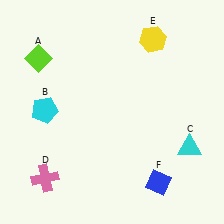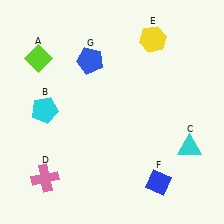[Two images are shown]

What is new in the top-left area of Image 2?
A blue pentagon (G) was added in the top-left area of Image 2.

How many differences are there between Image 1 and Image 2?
There is 1 difference between the two images.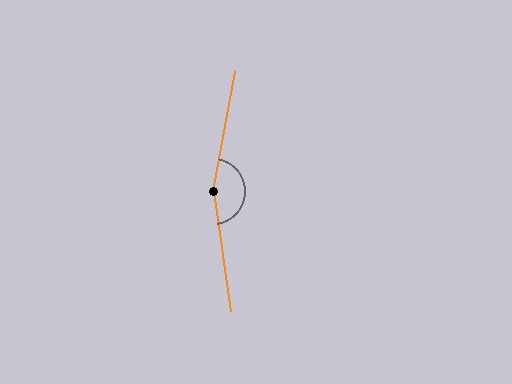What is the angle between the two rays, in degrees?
Approximately 161 degrees.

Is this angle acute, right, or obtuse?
It is obtuse.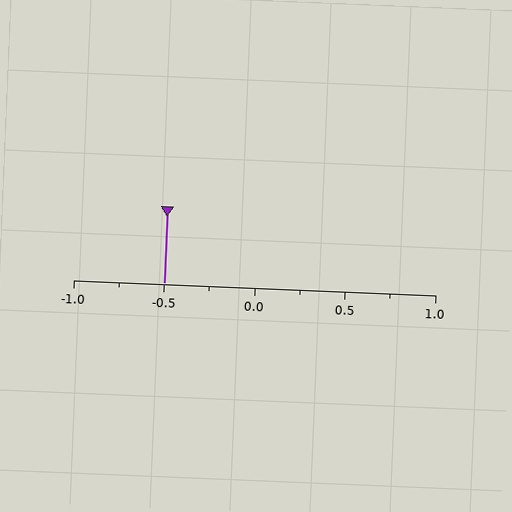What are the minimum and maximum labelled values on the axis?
The axis runs from -1.0 to 1.0.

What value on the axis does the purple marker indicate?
The marker indicates approximately -0.5.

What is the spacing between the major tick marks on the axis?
The major ticks are spaced 0.5 apart.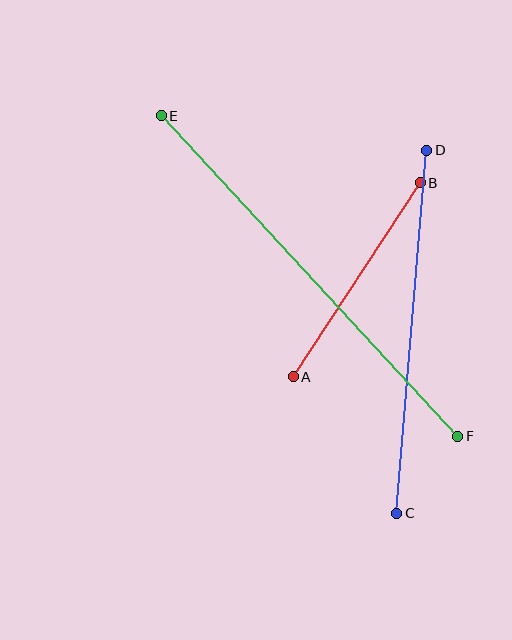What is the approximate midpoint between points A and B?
The midpoint is at approximately (357, 280) pixels.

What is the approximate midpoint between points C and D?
The midpoint is at approximately (412, 332) pixels.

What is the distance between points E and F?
The distance is approximately 437 pixels.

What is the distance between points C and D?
The distance is approximately 364 pixels.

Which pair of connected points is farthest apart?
Points E and F are farthest apart.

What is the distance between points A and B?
The distance is approximately 232 pixels.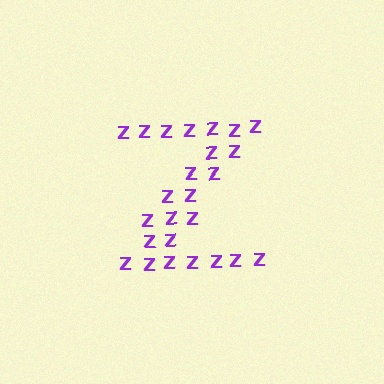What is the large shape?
The large shape is the letter Z.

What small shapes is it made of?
It is made of small letter Z's.